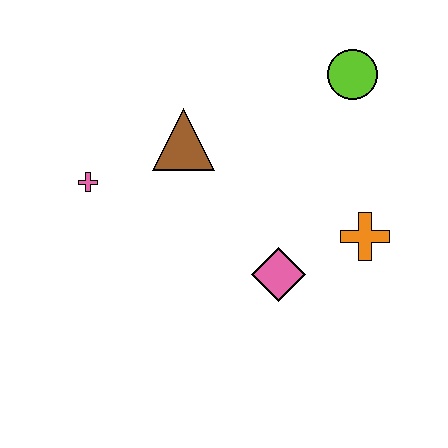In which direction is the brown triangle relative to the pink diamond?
The brown triangle is above the pink diamond.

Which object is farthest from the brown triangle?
The orange cross is farthest from the brown triangle.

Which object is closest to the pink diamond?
The orange cross is closest to the pink diamond.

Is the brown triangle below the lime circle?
Yes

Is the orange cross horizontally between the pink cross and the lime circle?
No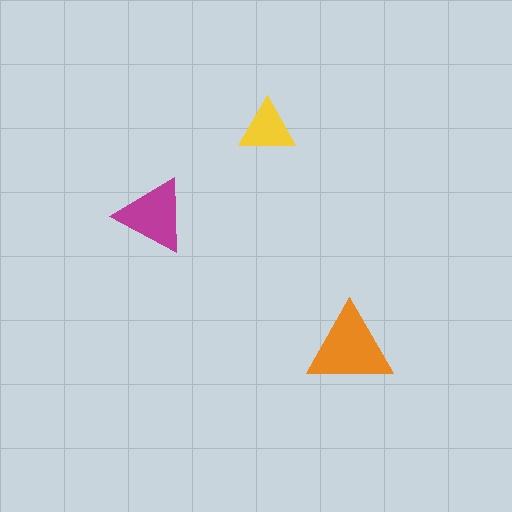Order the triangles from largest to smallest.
the orange one, the magenta one, the yellow one.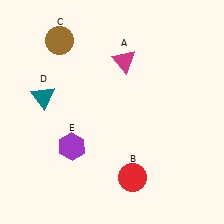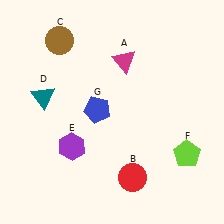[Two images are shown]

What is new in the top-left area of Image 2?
A blue pentagon (G) was added in the top-left area of Image 2.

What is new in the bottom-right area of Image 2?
A lime pentagon (F) was added in the bottom-right area of Image 2.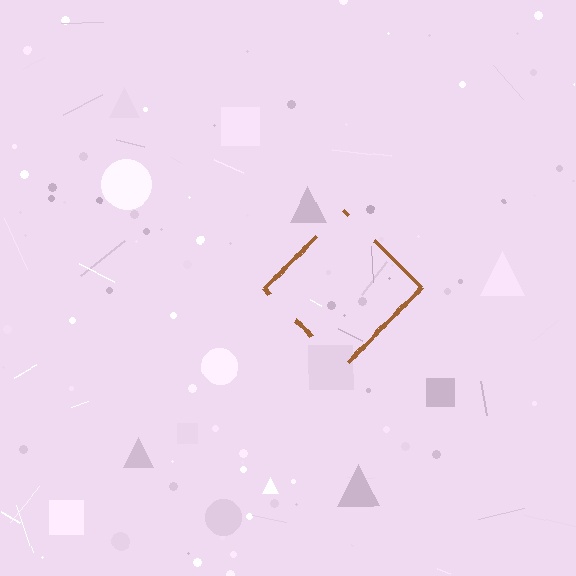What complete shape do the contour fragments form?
The contour fragments form a diamond.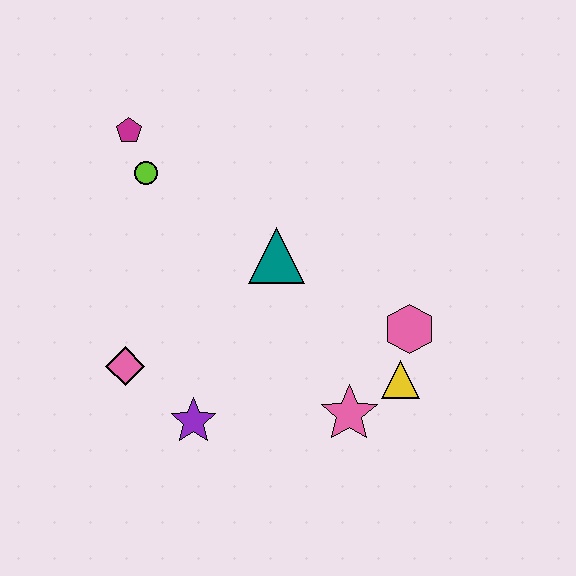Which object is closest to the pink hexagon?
The yellow triangle is closest to the pink hexagon.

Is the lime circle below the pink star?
No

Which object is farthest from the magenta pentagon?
The yellow triangle is farthest from the magenta pentagon.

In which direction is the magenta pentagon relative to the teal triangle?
The magenta pentagon is to the left of the teal triangle.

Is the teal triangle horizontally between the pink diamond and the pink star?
Yes